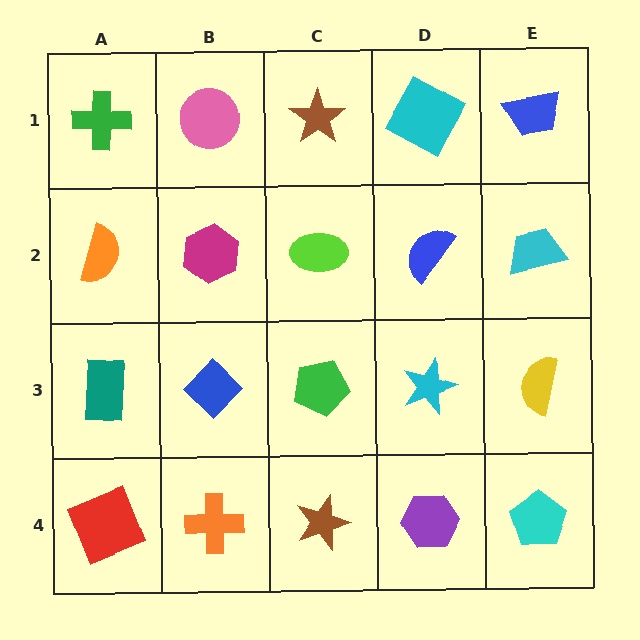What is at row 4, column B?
An orange cross.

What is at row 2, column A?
An orange semicircle.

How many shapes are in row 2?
5 shapes.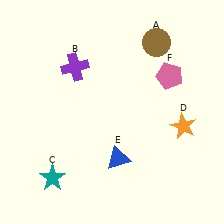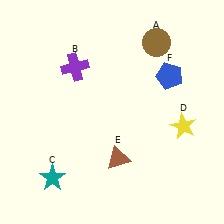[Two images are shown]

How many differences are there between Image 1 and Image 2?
There are 3 differences between the two images.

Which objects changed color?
D changed from orange to yellow. E changed from blue to brown. F changed from pink to blue.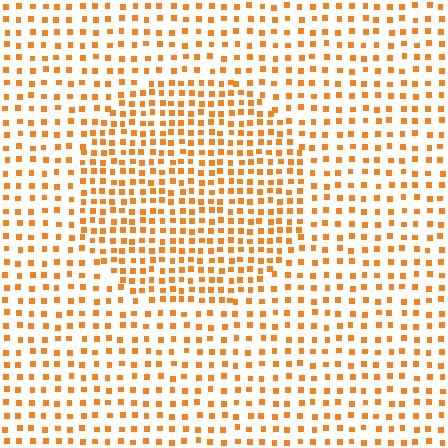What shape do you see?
I see a circle.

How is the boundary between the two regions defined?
The boundary is defined by a change in element density (approximately 1.7x ratio). All elements are the same color, size, and shape.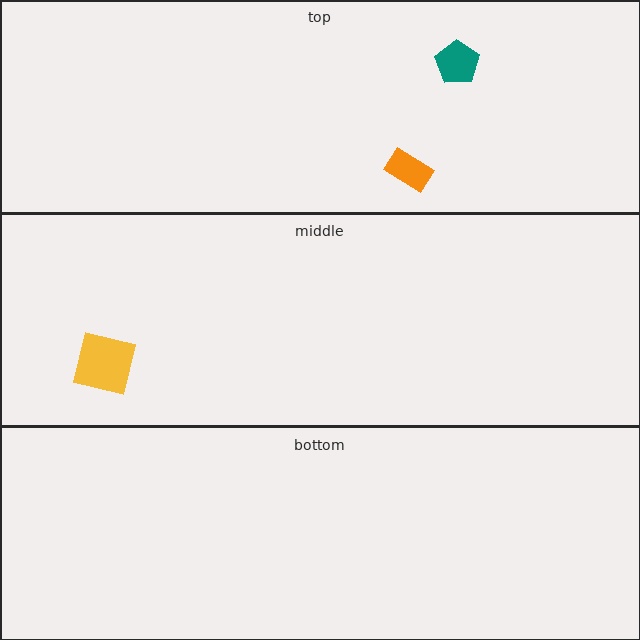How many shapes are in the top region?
2.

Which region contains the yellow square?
The middle region.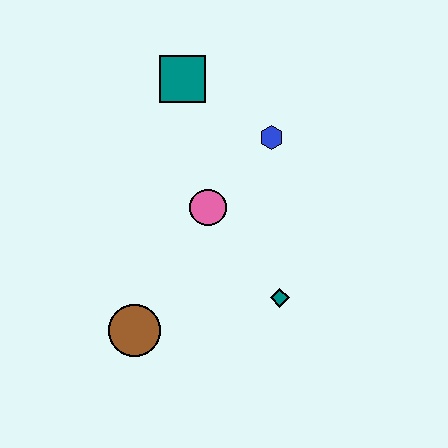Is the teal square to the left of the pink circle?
Yes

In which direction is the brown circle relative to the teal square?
The brown circle is below the teal square.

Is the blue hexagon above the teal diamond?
Yes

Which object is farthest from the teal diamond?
The teal square is farthest from the teal diamond.